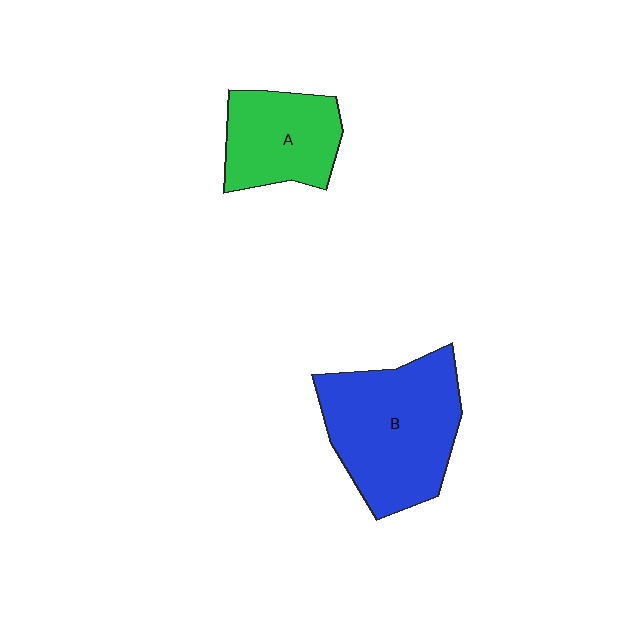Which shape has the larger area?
Shape B (blue).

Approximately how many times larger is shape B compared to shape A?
Approximately 1.6 times.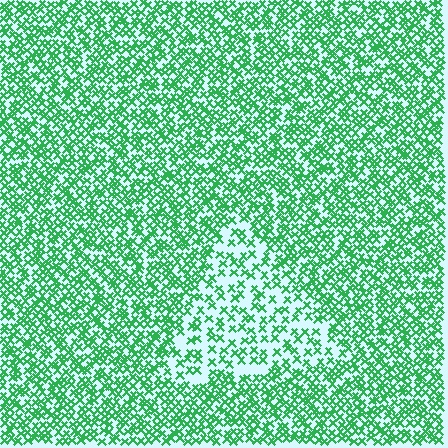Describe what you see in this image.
The image contains small green elements arranged at two different densities. A triangle-shaped region is visible where the elements are less densely packed than the surrounding area.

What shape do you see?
I see a triangle.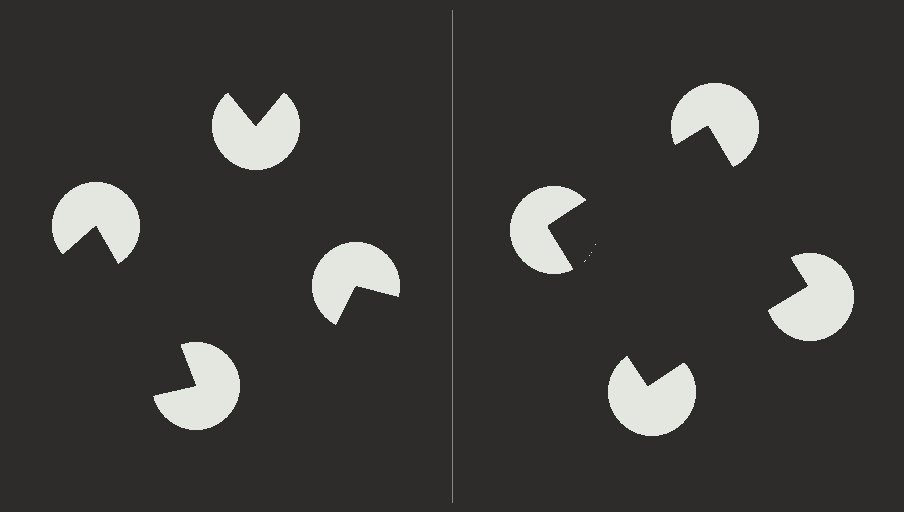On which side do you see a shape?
An illusory square appears on the right side. On the left side the wedge cuts are rotated, so no coherent shape forms.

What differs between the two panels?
The pac-man discs are positioned identically on both sides; only the wedge orientations differ. On the right they align to a square; on the left they are misaligned.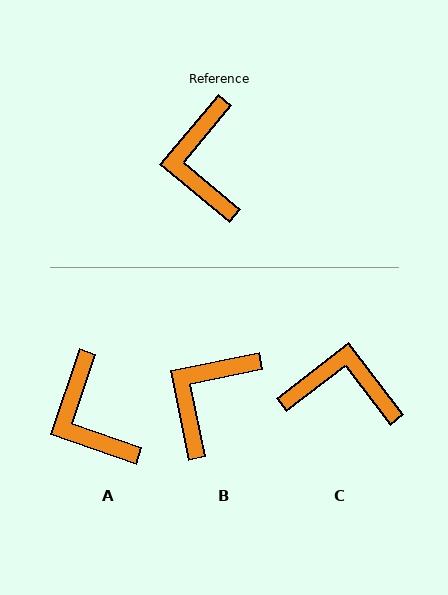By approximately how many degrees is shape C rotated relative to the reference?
Approximately 102 degrees clockwise.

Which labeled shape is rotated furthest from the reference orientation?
C, about 102 degrees away.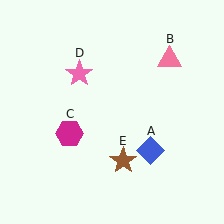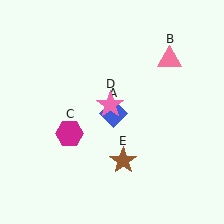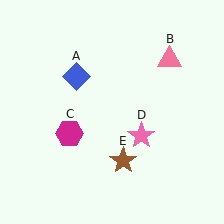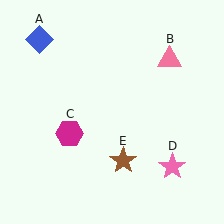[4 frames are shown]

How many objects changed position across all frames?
2 objects changed position: blue diamond (object A), pink star (object D).